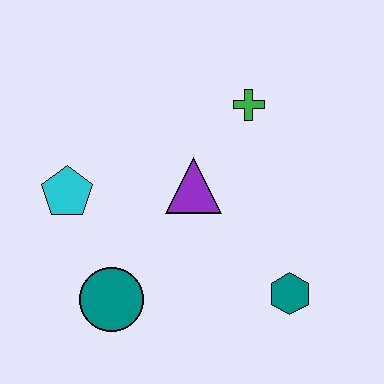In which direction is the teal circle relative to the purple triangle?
The teal circle is below the purple triangle.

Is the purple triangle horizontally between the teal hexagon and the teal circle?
Yes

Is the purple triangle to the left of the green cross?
Yes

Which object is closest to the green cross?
The purple triangle is closest to the green cross.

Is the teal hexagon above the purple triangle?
No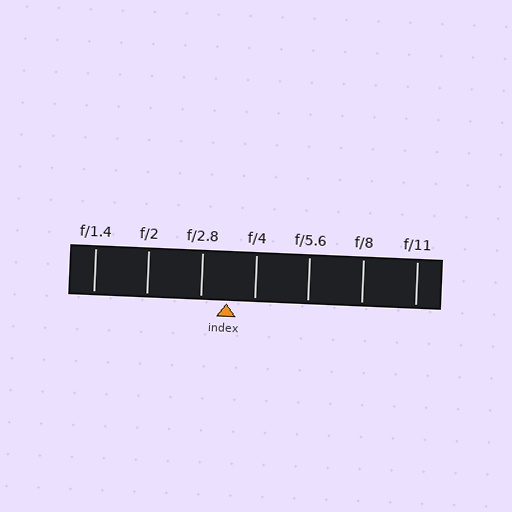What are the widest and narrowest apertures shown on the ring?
The widest aperture shown is f/1.4 and the narrowest is f/11.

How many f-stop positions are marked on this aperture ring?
There are 7 f-stop positions marked.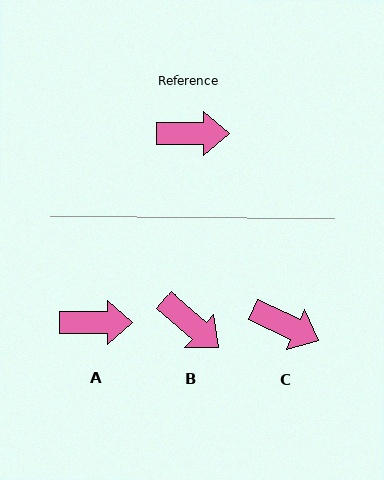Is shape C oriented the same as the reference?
No, it is off by about 25 degrees.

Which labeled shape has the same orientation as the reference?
A.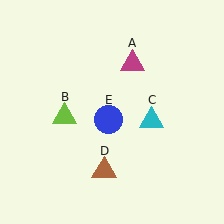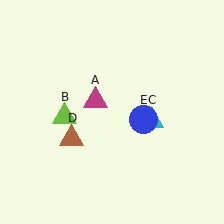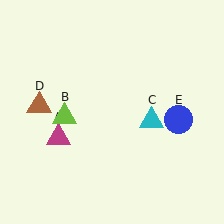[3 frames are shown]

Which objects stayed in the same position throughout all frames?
Lime triangle (object B) and cyan triangle (object C) remained stationary.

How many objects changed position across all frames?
3 objects changed position: magenta triangle (object A), brown triangle (object D), blue circle (object E).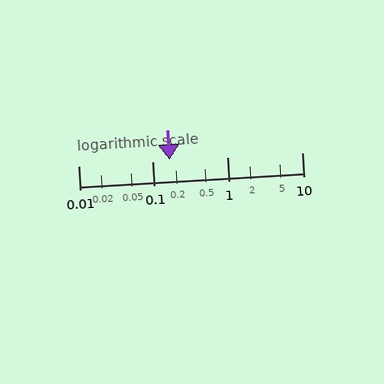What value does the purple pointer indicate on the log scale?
The pointer indicates approximately 0.17.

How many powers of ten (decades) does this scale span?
The scale spans 3 decades, from 0.01 to 10.